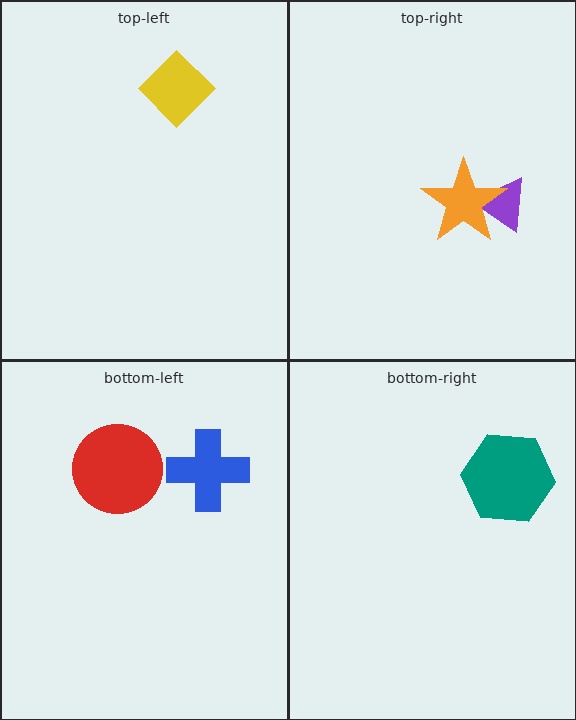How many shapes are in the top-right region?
2.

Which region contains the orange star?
The top-right region.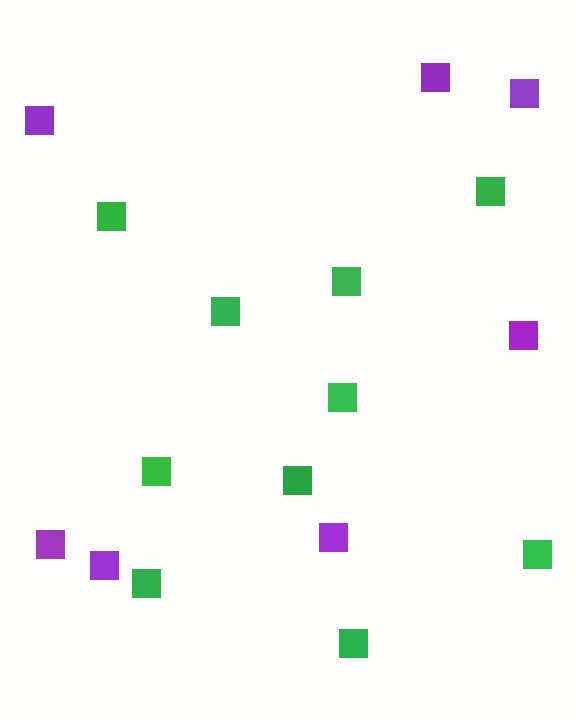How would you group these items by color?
There are 2 groups: one group of green squares (10) and one group of purple squares (7).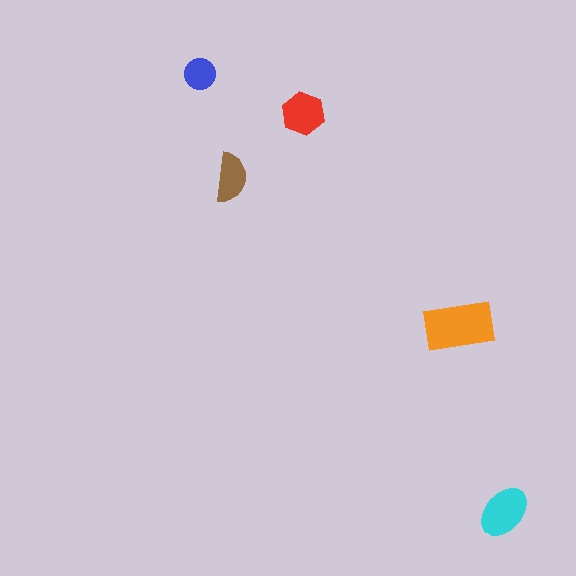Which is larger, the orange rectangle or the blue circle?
The orange rectangle.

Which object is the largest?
The orange rectangle.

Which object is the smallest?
The blue circle.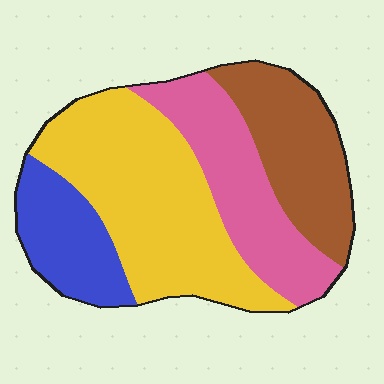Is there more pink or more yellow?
Yellow.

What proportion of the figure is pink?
Pink takes up between a sixth and a third of the figure.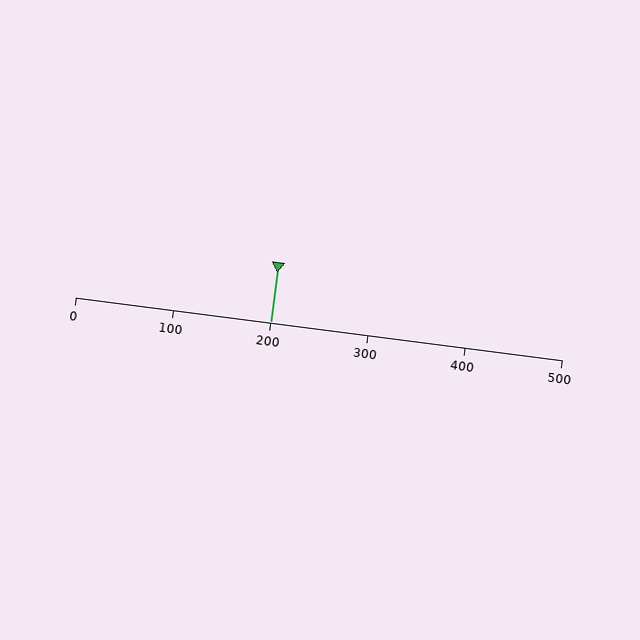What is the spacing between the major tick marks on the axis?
The major ticks are spaced 100 apart.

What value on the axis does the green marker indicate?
The marker indicates approximately 200.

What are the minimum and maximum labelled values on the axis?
The axis runs from 0 to 500.